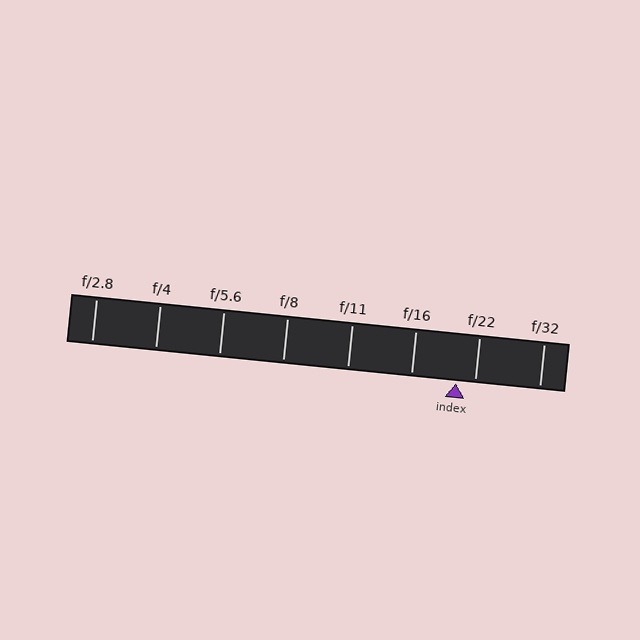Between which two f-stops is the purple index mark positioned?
The index mark is between f/16 and f/22.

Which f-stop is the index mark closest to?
The index mark is closest to f/22.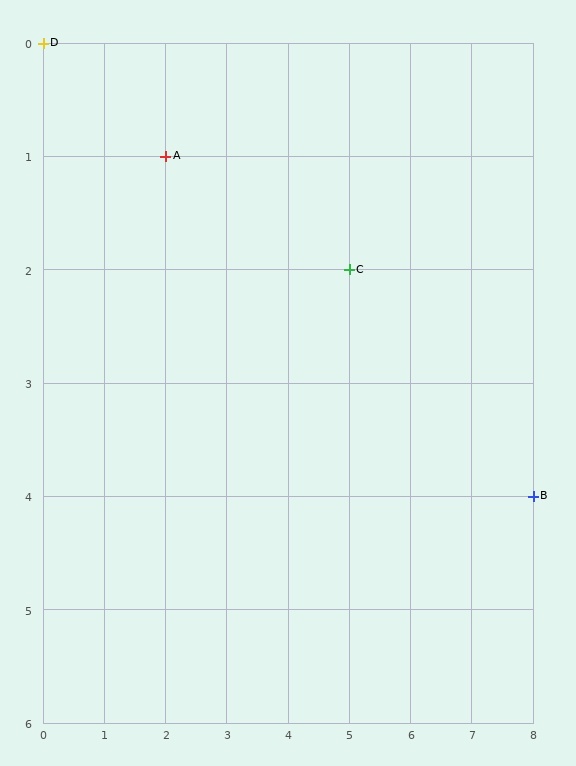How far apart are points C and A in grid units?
Points C and A are 3 columns and 1 row apart (about 3.2 grid units diagonally).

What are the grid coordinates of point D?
Point D is at grid coordinates (0, 0).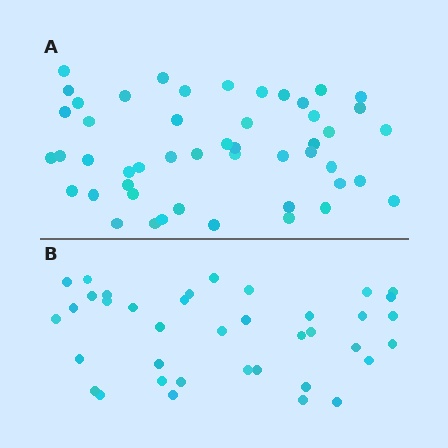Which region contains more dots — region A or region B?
Region A (the top region) has more dots.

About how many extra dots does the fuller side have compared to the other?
Region A has roughly 12 or so more dots than region B.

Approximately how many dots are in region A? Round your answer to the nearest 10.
About 50 dots. (The exact count is 49, which rounds to 50.)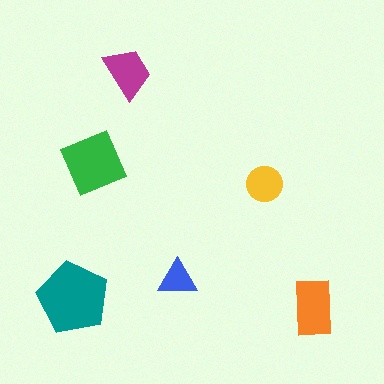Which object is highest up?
The magenta trapezoid is topmost.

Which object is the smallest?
The blue triangle.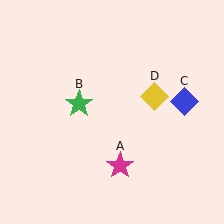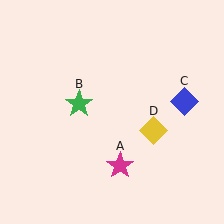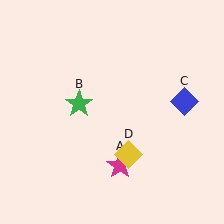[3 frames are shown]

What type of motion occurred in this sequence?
The yellow diamond (object D) rotated clockwise around the center of the scene.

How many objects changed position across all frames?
1 object changed position: yellow diamond (object D).